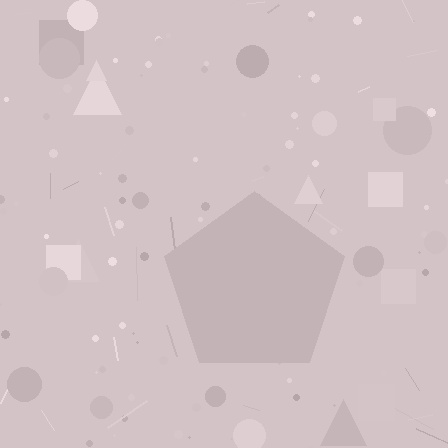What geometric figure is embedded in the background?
A pentagon is embedded in the background.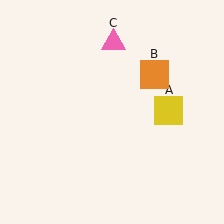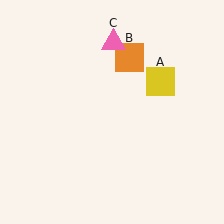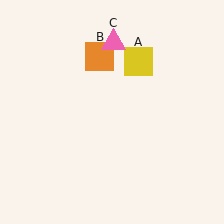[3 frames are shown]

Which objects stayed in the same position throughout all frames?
Pink triangle (object C) remained stationary.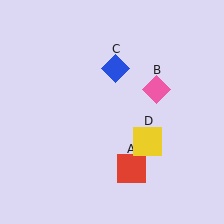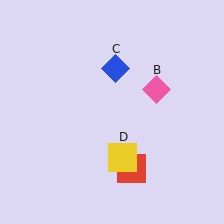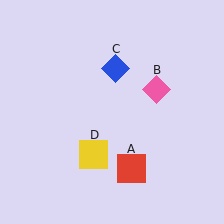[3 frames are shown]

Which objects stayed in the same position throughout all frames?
Red square (object A) and pink diamond (object B) and blue diamond (object C) remained stationary.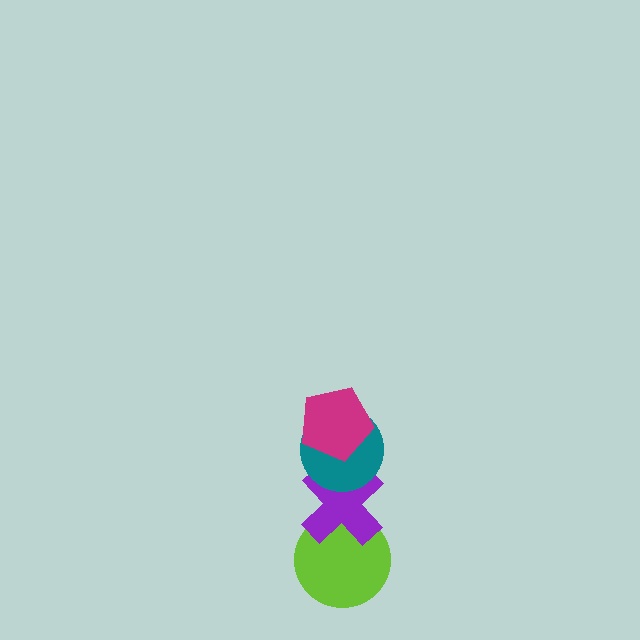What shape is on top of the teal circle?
The magenta pentagon is on top of the teal circle.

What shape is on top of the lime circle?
The purple cross is on top of the lime circle.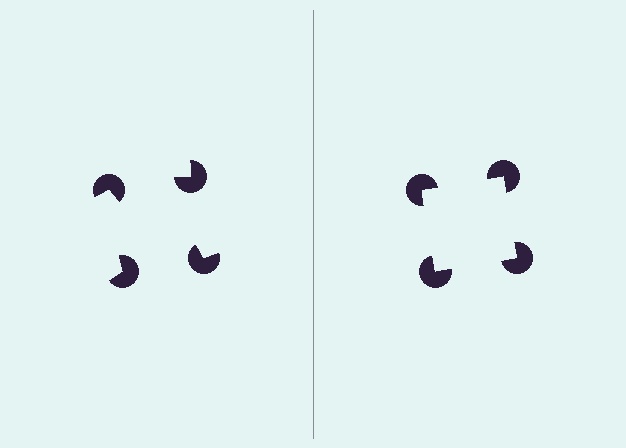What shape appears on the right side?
An illusory square.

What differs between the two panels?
The pac-man discs are positioned identically on both sides; only the wedge orientations differ. On the right they align to a square; on the left they are misaligned.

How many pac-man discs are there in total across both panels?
8 — 4 on each side.